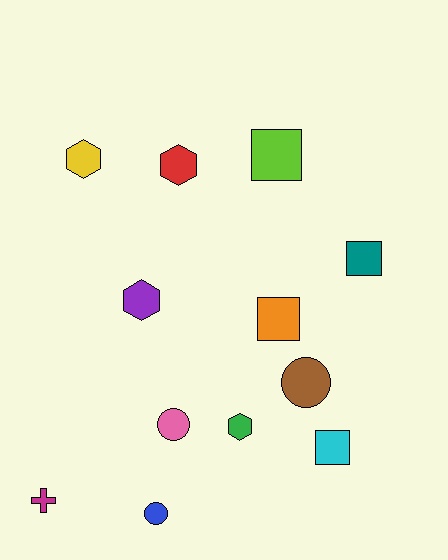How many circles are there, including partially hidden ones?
There are 3 circles.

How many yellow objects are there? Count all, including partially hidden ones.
There is 1 yellow object.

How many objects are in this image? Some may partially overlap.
There are 12 objects.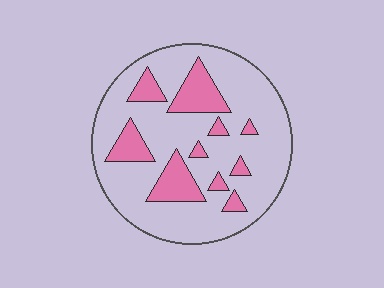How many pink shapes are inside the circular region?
10.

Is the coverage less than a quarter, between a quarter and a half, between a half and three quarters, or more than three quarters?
Less than a quarter.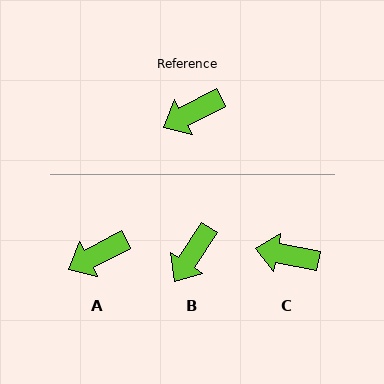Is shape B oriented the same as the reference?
No, it is off by about 29 degrees.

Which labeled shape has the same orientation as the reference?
A.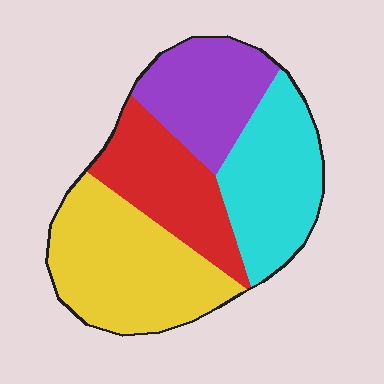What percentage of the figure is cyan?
Cyan takes up about one quarter (1/4) of the figure.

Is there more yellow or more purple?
Yellow.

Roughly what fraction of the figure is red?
Red covers about 20% of the figure.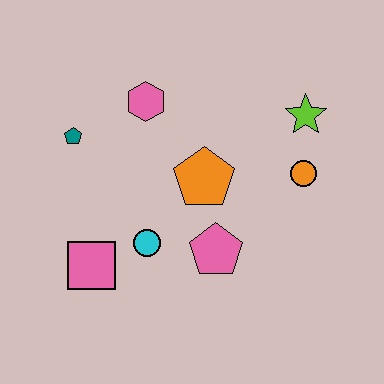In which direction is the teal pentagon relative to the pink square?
The teal pentagon is above the pink square.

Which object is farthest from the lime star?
The pink square is farthest from the lime star.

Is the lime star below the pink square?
No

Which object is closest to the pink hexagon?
The teal pentagon is closest to the pink hexagon.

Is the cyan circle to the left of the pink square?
No